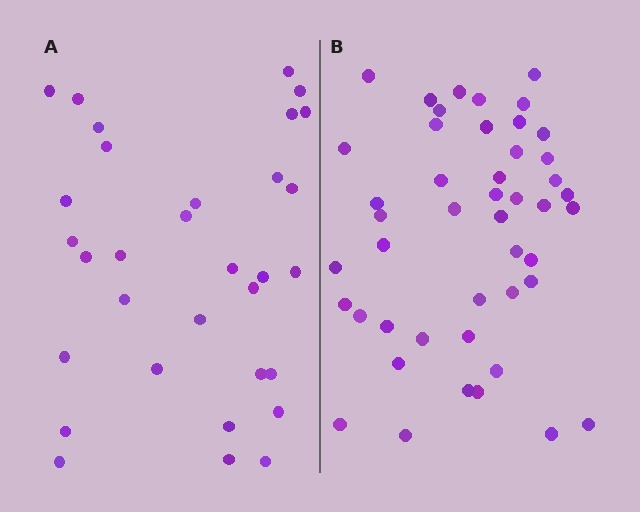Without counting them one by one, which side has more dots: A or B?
Region B (the right region) has more dots.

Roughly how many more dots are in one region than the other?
Region B has approximately 15 more dots than region A.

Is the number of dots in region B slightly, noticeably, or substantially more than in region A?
Region B has noticeably more, but not dramatically so. The ratio is roughly 1.4 to 1.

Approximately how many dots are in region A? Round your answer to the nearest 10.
About 30 dots. (The exact count is 32, which rounds to 30.)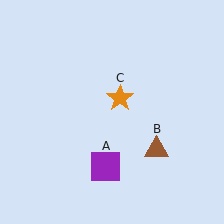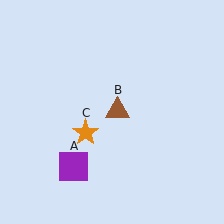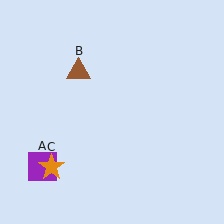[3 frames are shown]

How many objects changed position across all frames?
3 objects changed position: purple square (object A), brown triangle (object B), orange star (object C).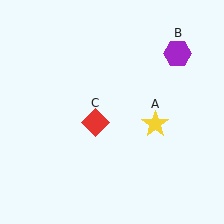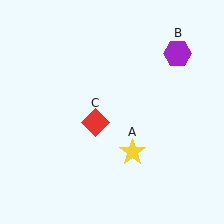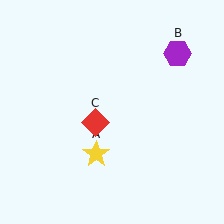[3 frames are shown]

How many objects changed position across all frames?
1 object changed position: yellow star (object A).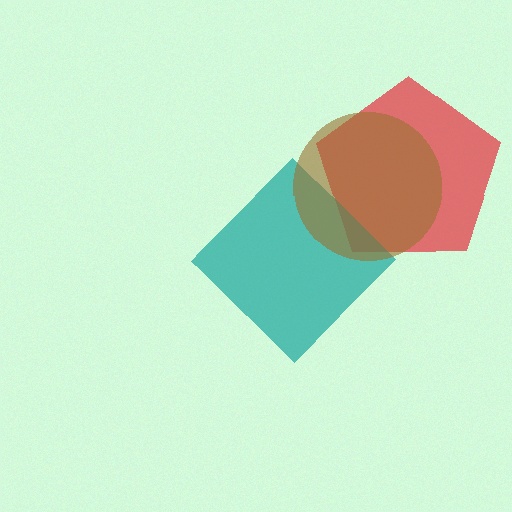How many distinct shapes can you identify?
There are 3 distinct shapes: a red pentagon, a teal diamond, a brown circle.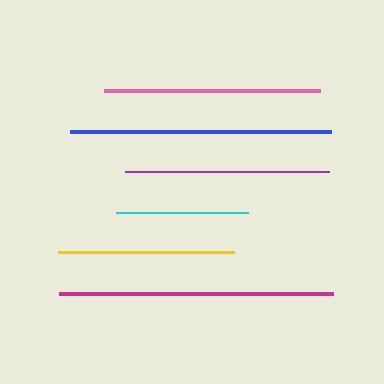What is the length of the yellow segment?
The yellow segment is approximately 176 pixels long.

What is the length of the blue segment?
The blue segment is approximately 261 pixels long.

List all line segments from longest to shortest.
From longest to shortest: magenta, blue, pink, purple, yellow, cyan.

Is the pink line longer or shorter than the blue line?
The blue line is longer than the pink line.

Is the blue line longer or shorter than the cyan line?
The blue line is longer than the cyan line.